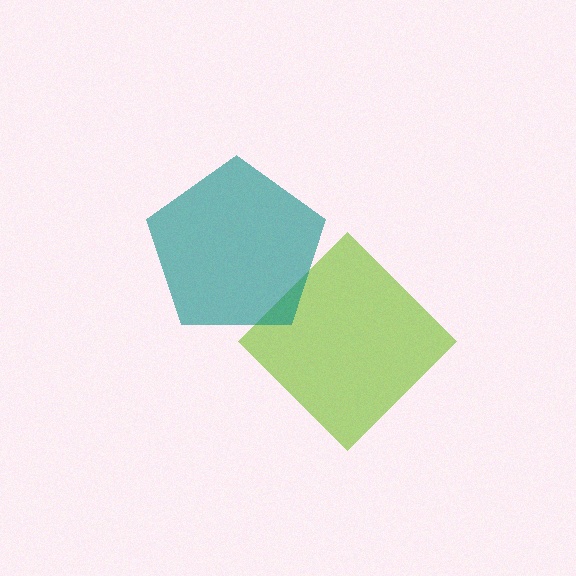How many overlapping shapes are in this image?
There are 2 overlapping shapes in the image.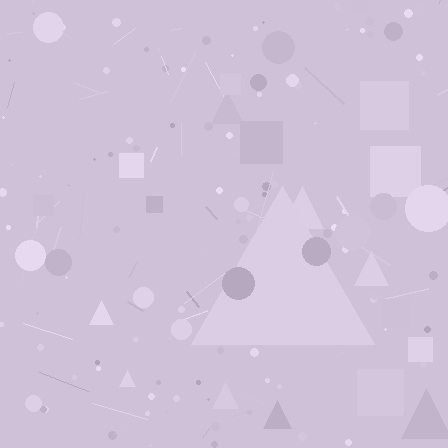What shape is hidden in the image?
A triangle is hidden in the image.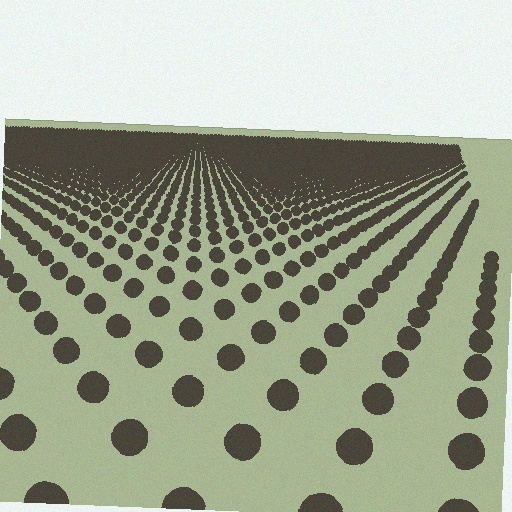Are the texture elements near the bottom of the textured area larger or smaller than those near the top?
Larger. Near the bottom, elements are closer to the viewer and appear at a bigger on-screen size.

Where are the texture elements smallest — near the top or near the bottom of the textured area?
Near the top.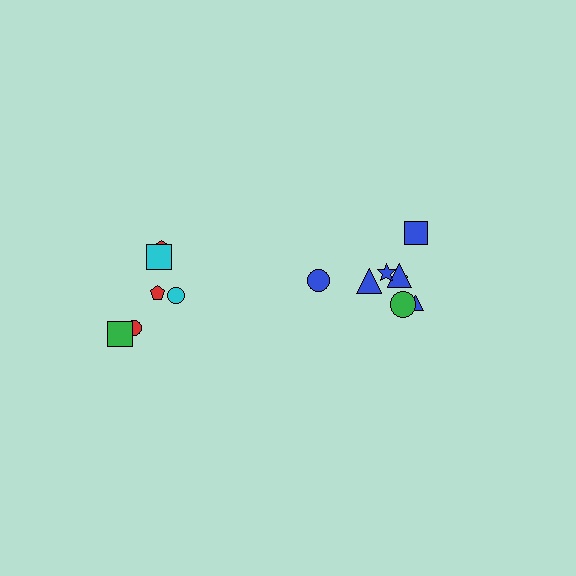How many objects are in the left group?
There are 6 objects.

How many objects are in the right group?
There are 8 objects.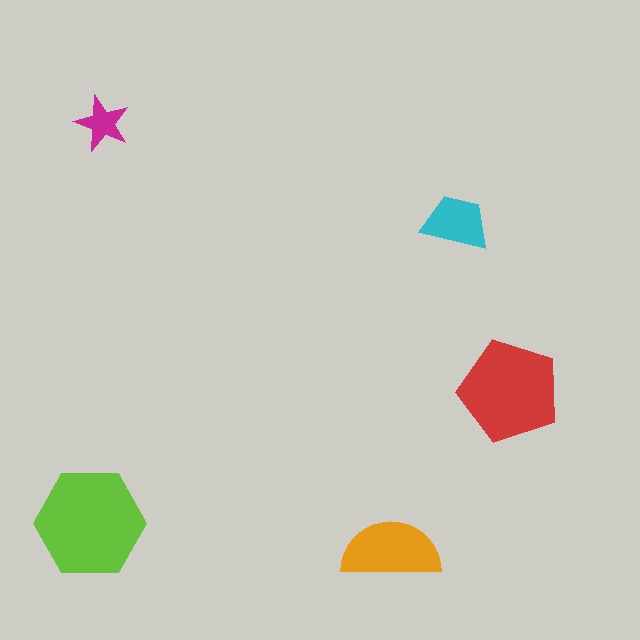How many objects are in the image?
There are 5 objects in the image.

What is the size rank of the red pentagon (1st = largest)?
2nd.